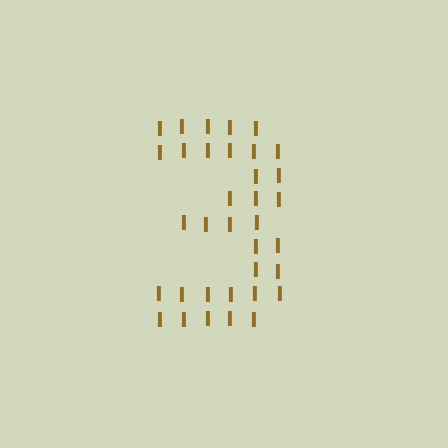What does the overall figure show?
The overall figure shows the digit 3.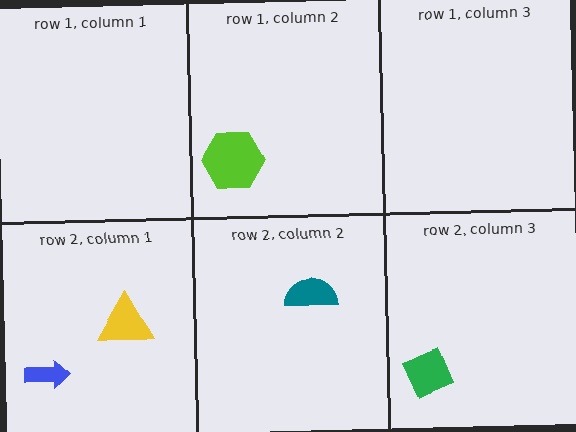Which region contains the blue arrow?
The row 2, column 1 region.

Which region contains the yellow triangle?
The row 2, column 1 region.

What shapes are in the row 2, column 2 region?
The teal semicircle.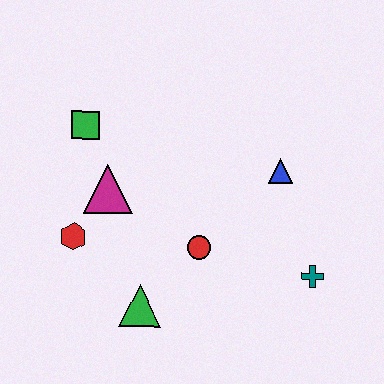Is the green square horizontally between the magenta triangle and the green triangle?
No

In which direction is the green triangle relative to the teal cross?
The green triangle is to the left of the teal cross.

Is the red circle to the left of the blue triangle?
Yes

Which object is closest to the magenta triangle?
The red hexagon is closest to the magenta triangle.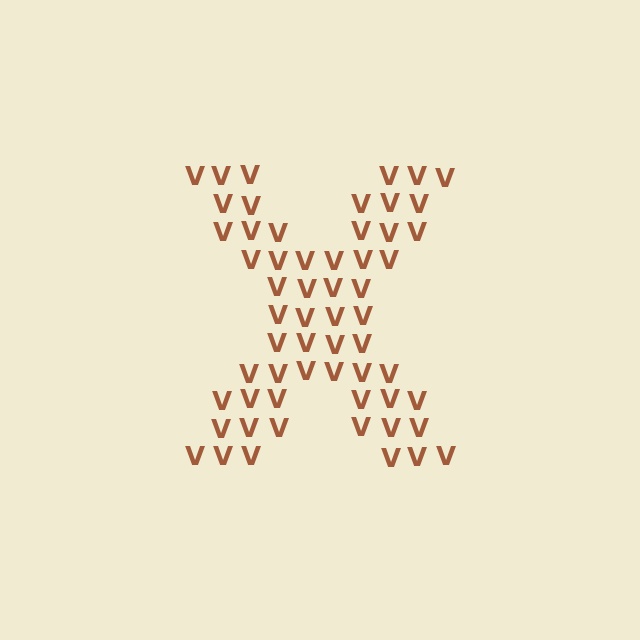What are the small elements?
The small elements are letter V's.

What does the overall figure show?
The overall figure shows the letter X.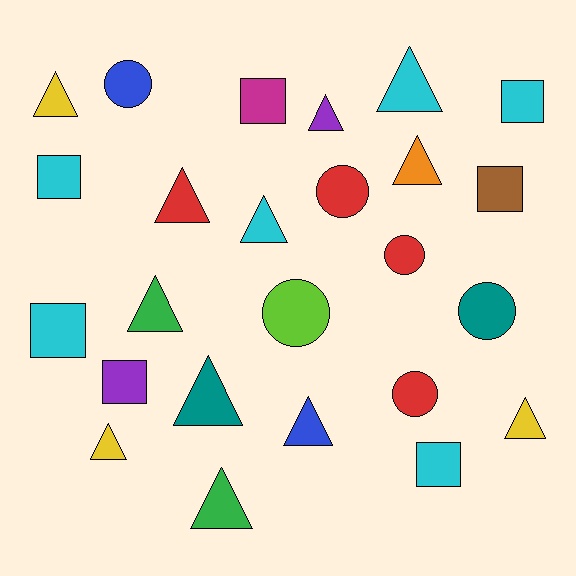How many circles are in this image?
There are 6 circles.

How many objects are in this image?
There are 25 objects.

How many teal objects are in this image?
There are 2 teal objects.